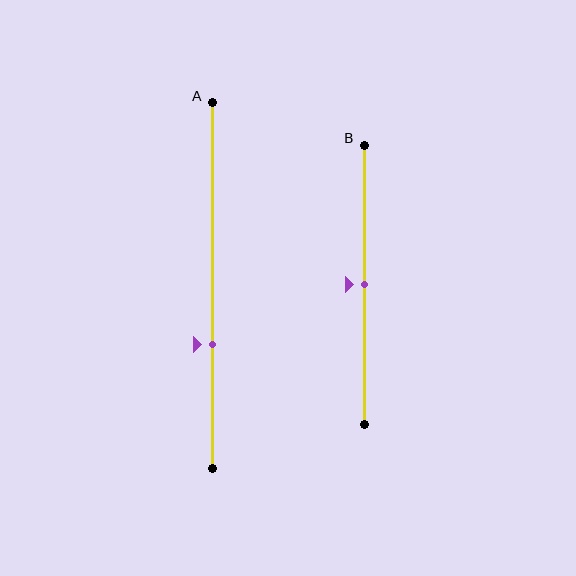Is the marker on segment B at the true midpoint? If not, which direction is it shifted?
Yes, the marker on segment B is at the true midpoint.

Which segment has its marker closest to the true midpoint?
Segment B has its marker closest to the true midpoint.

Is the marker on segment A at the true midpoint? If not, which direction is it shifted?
No, the marker on segment A is shifted downward by about 16% of the segment length.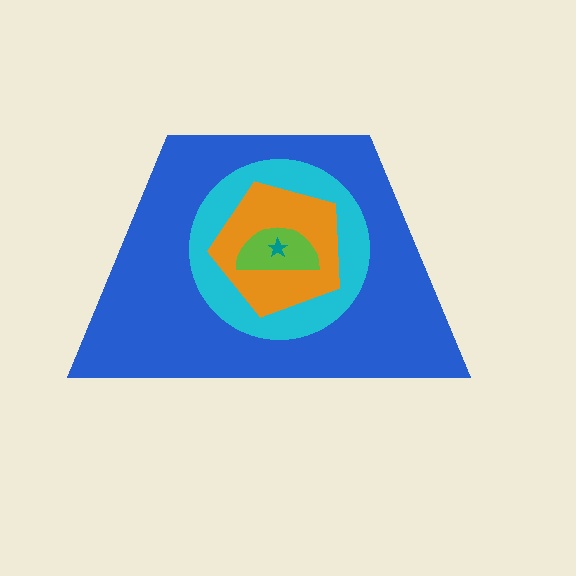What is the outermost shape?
The blue trapezoid.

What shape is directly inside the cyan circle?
The orange pentagon.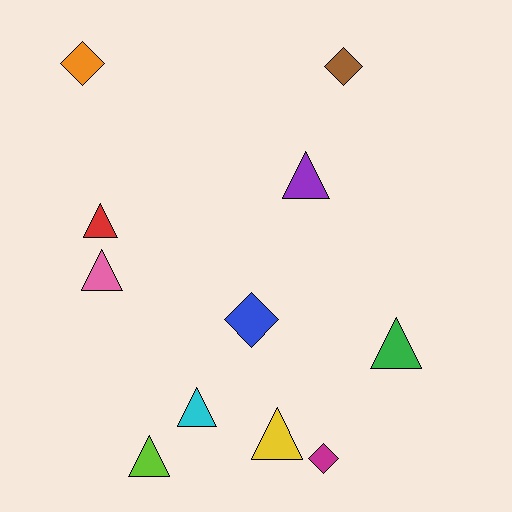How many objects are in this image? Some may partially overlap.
There are 11 objects.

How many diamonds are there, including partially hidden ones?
There are 4 diamonds.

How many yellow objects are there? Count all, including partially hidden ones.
There is 1 yellow object.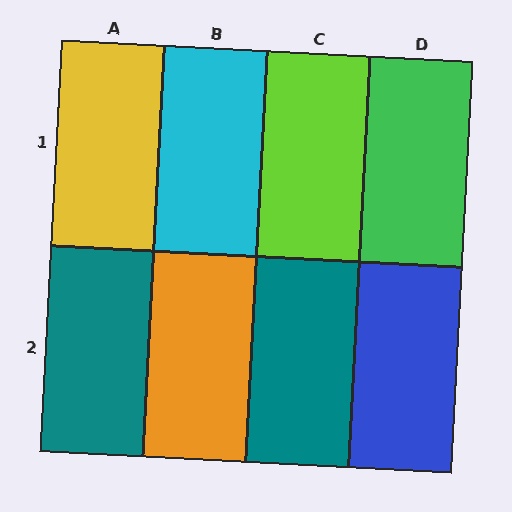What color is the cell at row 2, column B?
Orange.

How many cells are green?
1 cell is green.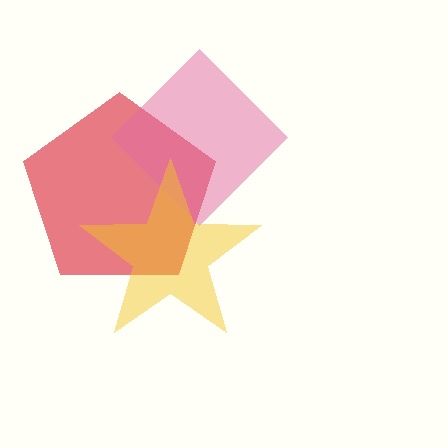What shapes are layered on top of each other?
The layered shapes are: a red pentagon, a pink diamond, a yellow star.